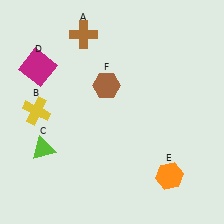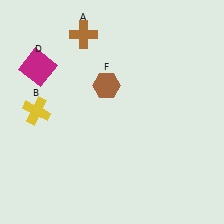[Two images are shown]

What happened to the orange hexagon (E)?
The orange hexagon (E) was removed in Image 2. It was in the bottom-right area of Image 1.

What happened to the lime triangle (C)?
The lime triangle (C) was removed in Image 2. It was in the bottom-left area of Image 1.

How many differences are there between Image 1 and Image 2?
There are 2 differences between the two images.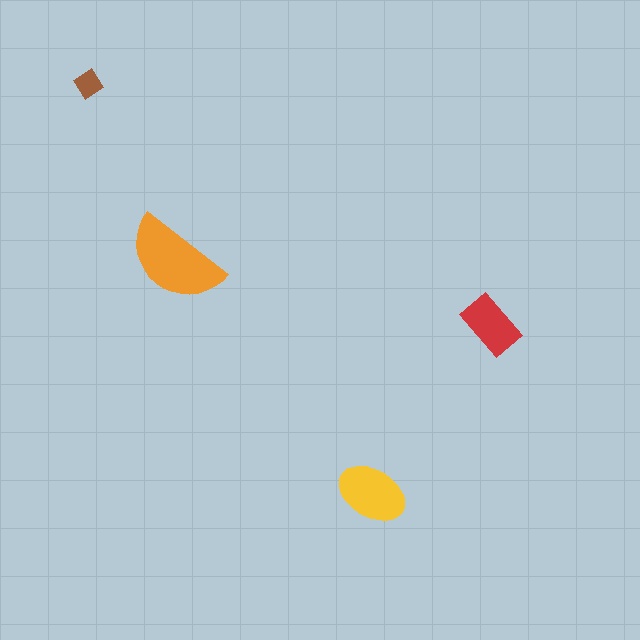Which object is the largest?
The orange semicircle.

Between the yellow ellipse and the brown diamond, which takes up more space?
The yellow ellipse.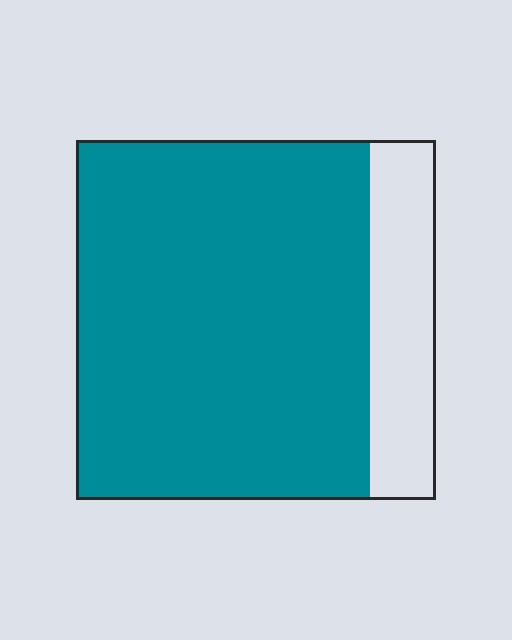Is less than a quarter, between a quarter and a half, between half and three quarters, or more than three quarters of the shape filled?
More than three quarters.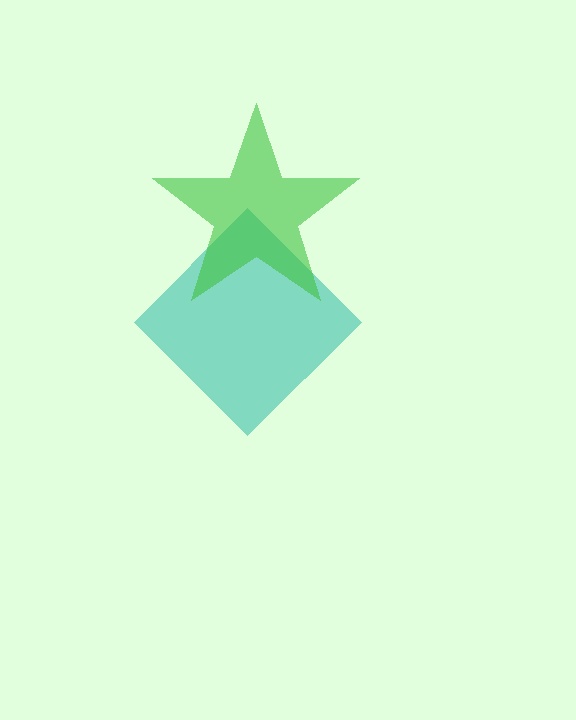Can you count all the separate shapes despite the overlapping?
Yes, there are 2 separate shapes.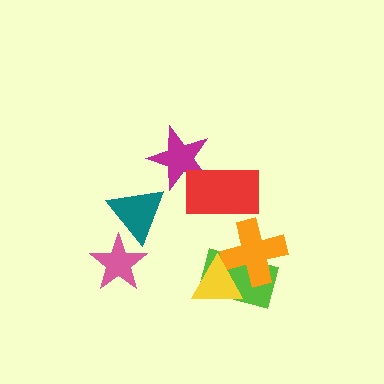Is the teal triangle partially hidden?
Yes, it is partially covered by another shape.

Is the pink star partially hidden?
No, no other shape covers it.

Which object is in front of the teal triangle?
The pink star is in front of the teal triangle.